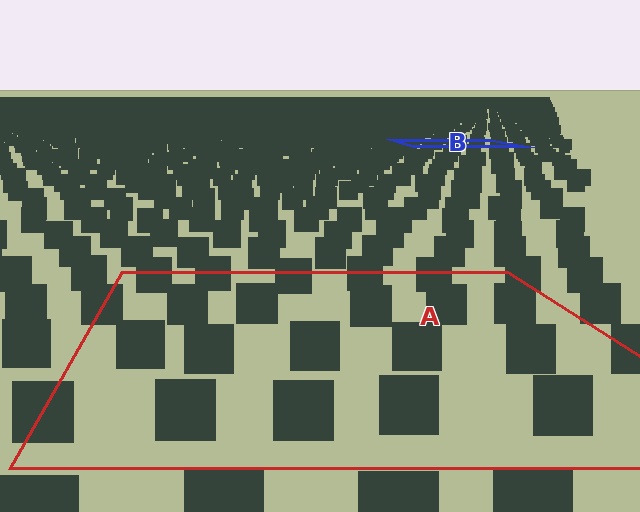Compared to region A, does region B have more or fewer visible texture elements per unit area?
Region B has more texture elements per unit area — they are packed more densely because it is farther away.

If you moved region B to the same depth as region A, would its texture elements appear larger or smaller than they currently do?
They would appear larger. At a closer depth, the same texture elements are projected at a bigger on-screen size.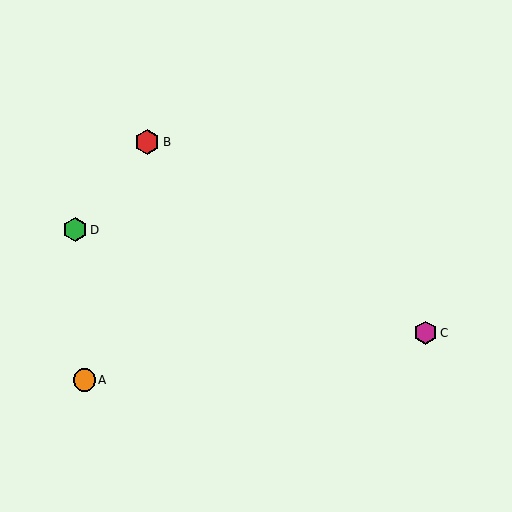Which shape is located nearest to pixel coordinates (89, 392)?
The orange circle (labeled A) at (84, 380) is nearest to that location.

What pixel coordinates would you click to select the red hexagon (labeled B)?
Click at (147, 142) to select the red hexagon B.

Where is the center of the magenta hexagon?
The center of the magenta hexagon is at (426, 333).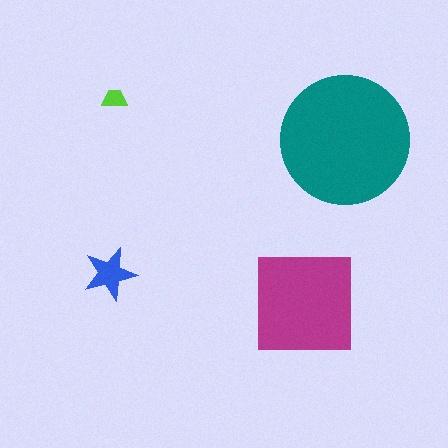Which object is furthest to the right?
The teal circle is rightmost.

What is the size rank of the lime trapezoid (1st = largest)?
4th.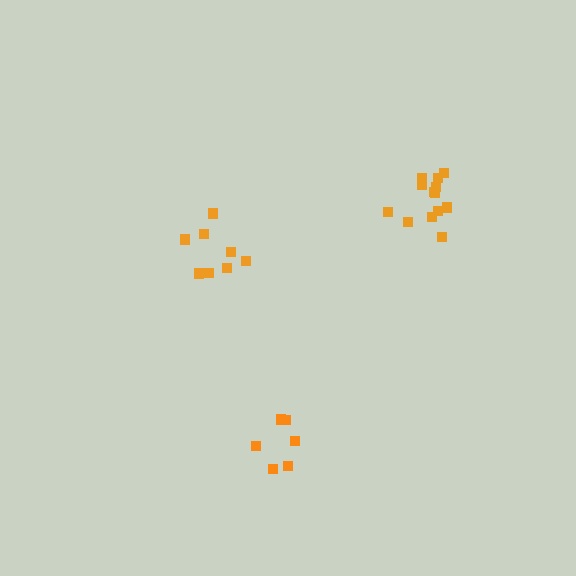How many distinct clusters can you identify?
There are 3 distinct clusters.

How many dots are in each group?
Group 1: 8 dots, Group 2: 7 dots, Group 3: 13 dots (28 total).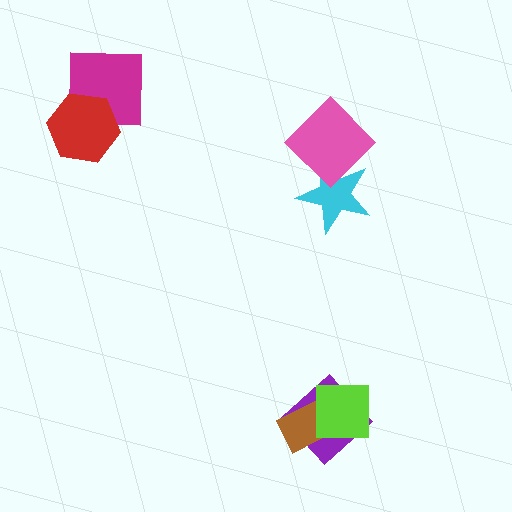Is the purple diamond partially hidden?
Yes, it is partially covered by another shape.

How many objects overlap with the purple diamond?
2 objects overlap with the purple diamond.